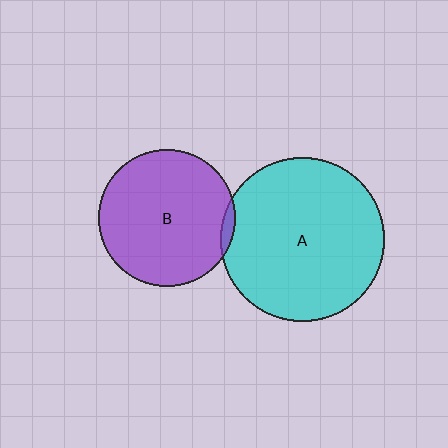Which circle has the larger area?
Circle A (cyan).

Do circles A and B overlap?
Yes.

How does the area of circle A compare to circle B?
Approximately 1.4 times.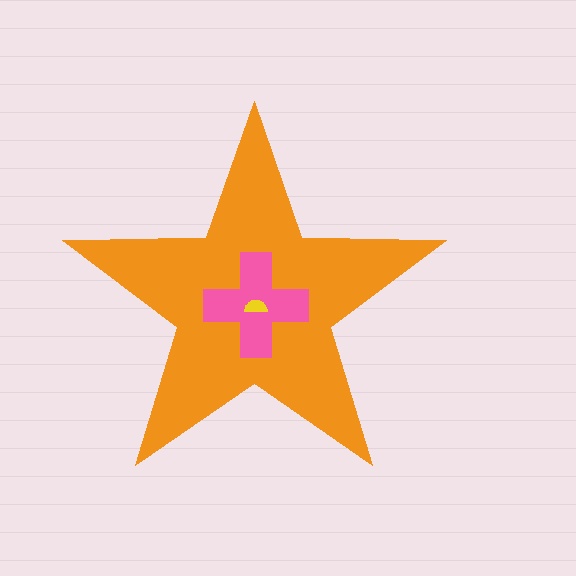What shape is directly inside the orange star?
The pink cross.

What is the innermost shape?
The yellow semicircle.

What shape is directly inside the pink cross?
The yellow semicircle.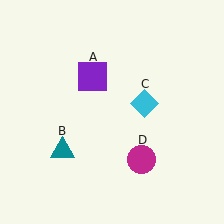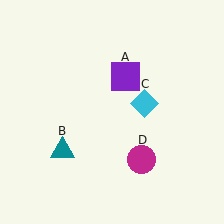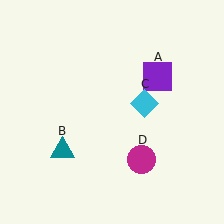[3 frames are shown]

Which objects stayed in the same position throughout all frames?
Teal triangle (object B) and cyan diamond (object C) and magenta circle (object D) remained stationary.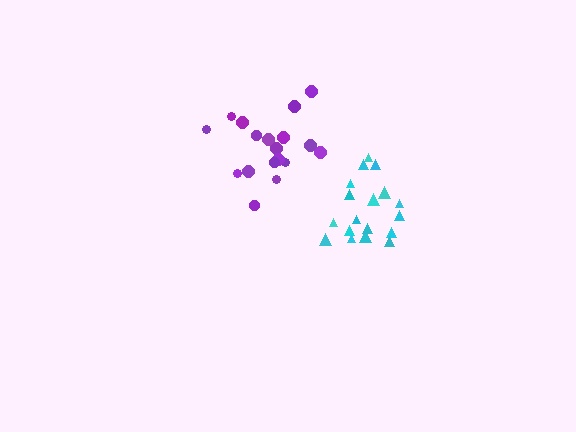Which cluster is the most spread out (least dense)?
Purple.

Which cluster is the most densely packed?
Cyan.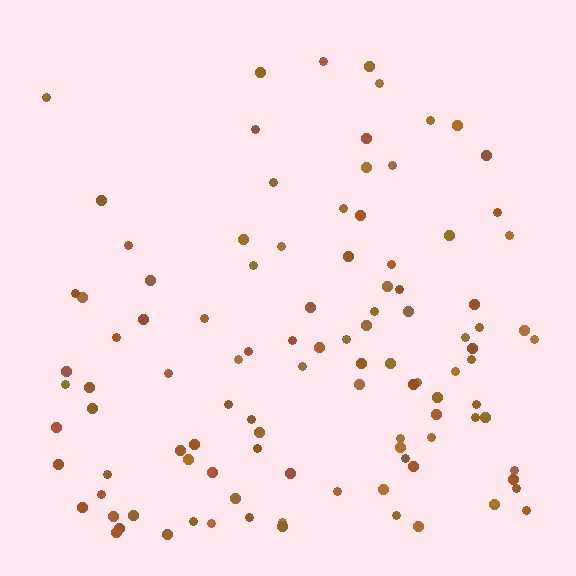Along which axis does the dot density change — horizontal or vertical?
Vertical.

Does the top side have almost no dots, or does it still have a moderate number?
Still a moderate number, just noticeably fewer than the bottom.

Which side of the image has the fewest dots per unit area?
The top.